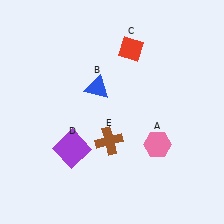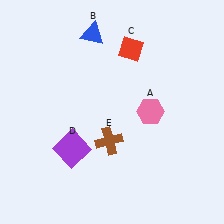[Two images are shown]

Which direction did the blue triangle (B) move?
The blue triangle (B) moved up.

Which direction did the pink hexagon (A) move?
The pink hexagon (A) moved up.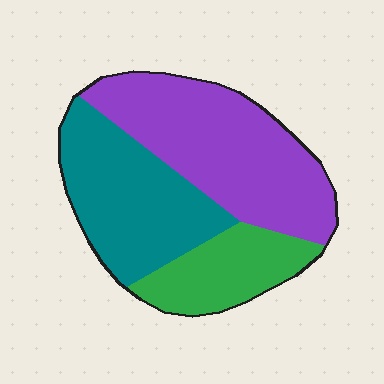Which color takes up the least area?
Green, at roughly 20%.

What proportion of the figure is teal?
Teal takes up between a third and a half of the figure.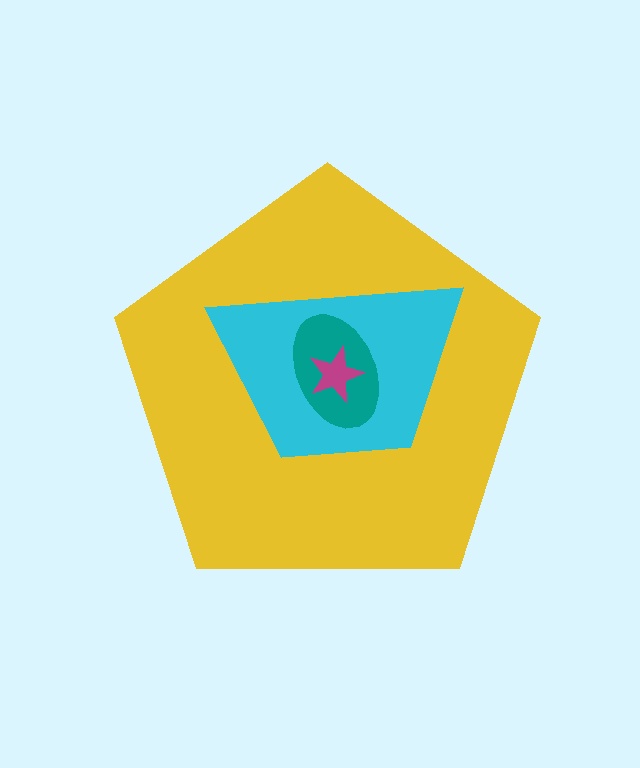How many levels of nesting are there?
4.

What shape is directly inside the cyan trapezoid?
The teal ellipse.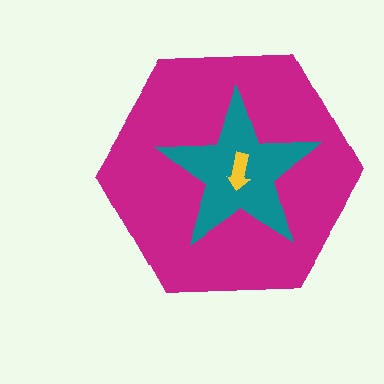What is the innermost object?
The yellow arrow.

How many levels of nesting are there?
3.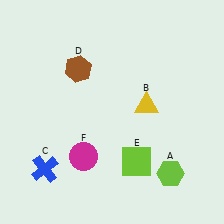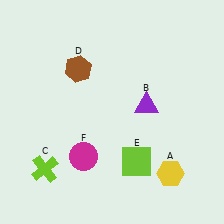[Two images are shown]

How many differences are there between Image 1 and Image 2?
There are 3 differences between the two images.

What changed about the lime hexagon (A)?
In Image 1, A is lime. In Image 2, it changed to yellow.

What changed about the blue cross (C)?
In Image 1, C is blue. In Image 2, it changed to lime.